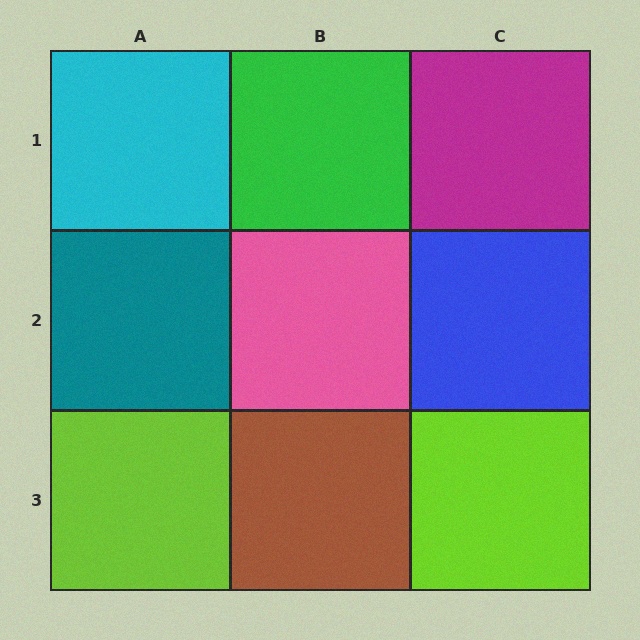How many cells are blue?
1 cell is blue.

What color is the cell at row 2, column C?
Blue.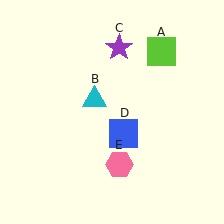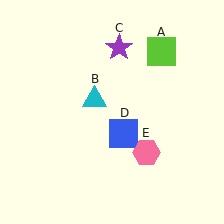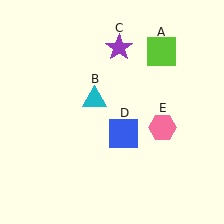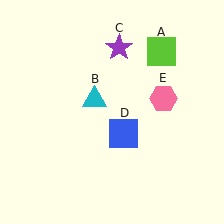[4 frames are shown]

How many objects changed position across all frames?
1 object changed position: pink hexagon (object E).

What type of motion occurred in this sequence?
The pink hexagon (object E) rotated counterclockwise around the center of the scene.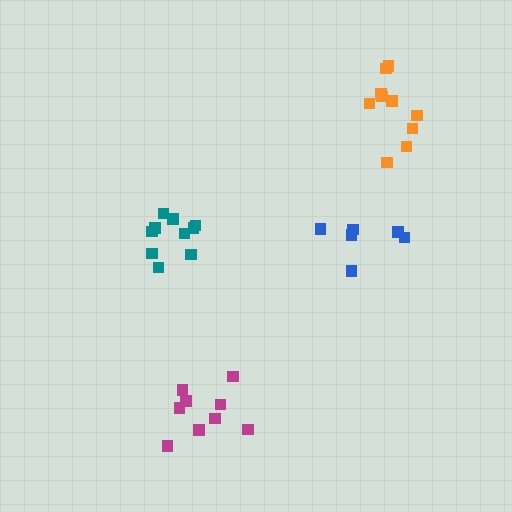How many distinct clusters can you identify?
There are 4 distinct clusters.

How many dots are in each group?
Group 1: 6 dots, Group 2: 9 dots, Group 3: 10 dots, Group 4: 10 dots (35 total).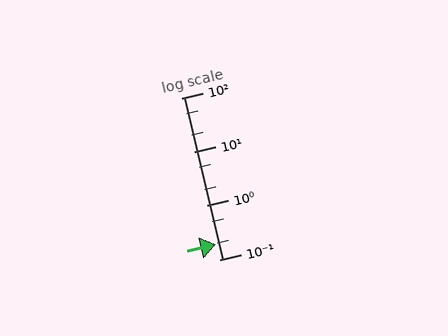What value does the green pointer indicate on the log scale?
The pointer indicates approximately 0.19.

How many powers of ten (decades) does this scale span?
The scale spans 3 decades, from 0.1 to 100.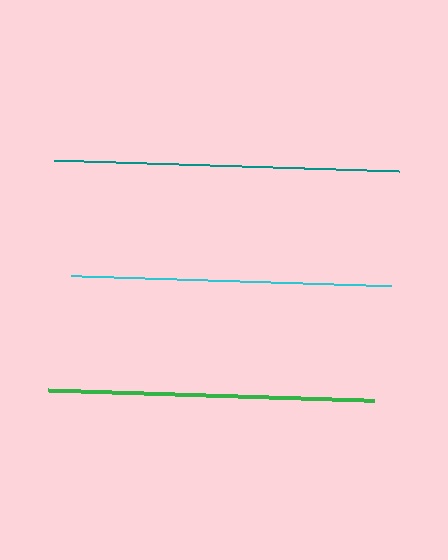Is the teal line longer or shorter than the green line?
The teal line is longer than the green line.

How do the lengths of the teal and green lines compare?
The teal and green lines are approximately the same length.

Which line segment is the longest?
The teal line is the longest at approximately 345 pixels.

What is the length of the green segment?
The green segment is approximately 326 pixels long.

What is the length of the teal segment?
The teal segment is approximately 345 pixels long.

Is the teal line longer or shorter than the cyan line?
The teal line is longer than the cyan line.